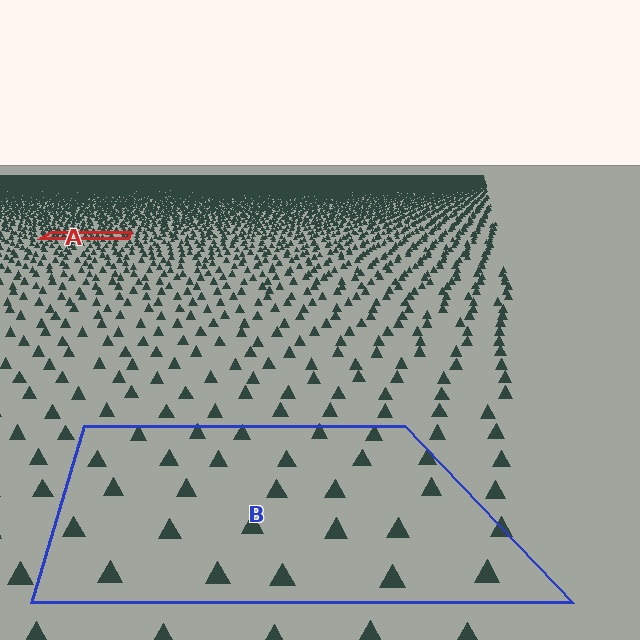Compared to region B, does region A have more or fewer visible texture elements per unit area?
Region A has more texture elements per unit area — they are packed more densely because it is farther away.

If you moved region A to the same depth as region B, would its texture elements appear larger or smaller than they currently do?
They would appear larger. At a closer depth, the same texture elements are projected at a bigger on-screen size.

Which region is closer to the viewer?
Region B is closer. The texture elements there are larger and more spread out.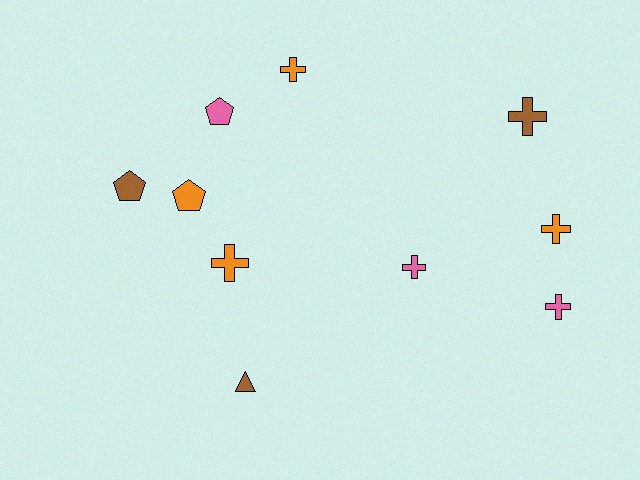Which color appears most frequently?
Orange, with 4 objects.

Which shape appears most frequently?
Cross, with 6 objects.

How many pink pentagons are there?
There is 1 pink pentagon.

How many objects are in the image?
There are 10 objects.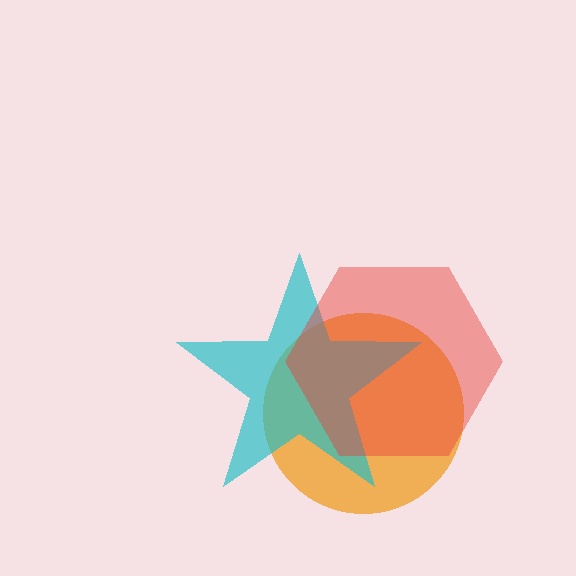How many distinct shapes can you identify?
There are 3 distinct shapes: an orange circle, a cyan star, a red hexagon.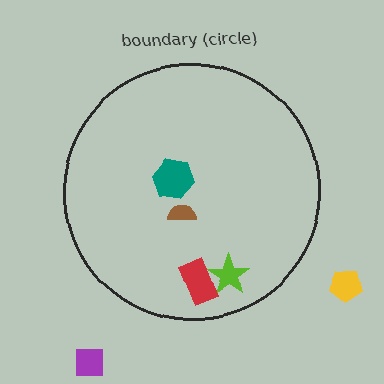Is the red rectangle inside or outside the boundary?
Inside.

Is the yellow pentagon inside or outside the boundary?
Outside.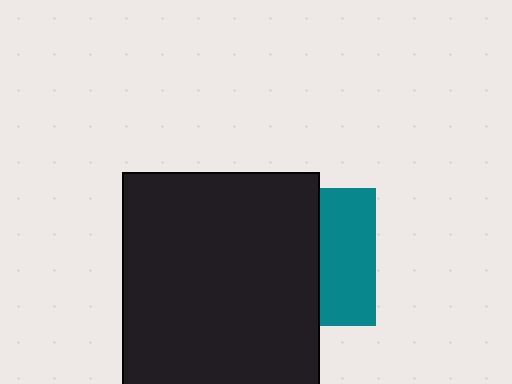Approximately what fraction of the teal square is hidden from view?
Roughly 59% of the teal square is hidden behind the black rectangle.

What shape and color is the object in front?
The object in front is a black rectangle.